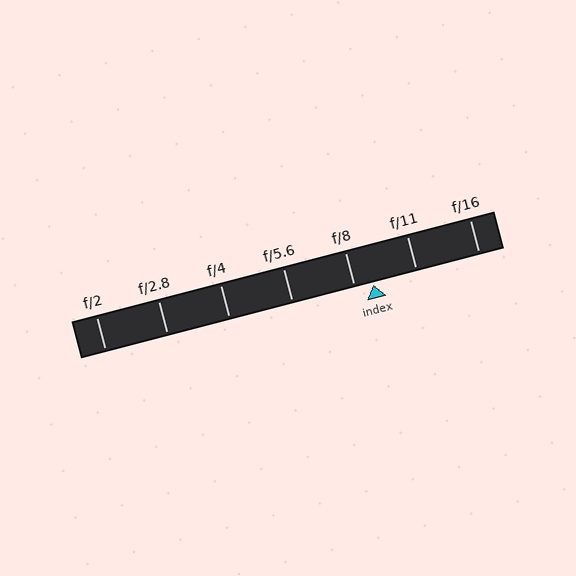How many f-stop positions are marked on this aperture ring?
There are 7 f-stop positions marked.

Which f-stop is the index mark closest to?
The index mark is closest to f/8.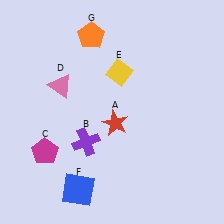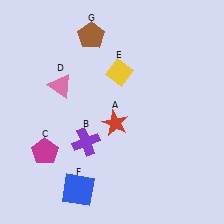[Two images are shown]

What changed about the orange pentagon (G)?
In Image 1, G is orange. In Image 2, it changed to brown.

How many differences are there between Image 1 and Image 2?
There is 1 difference between the two images.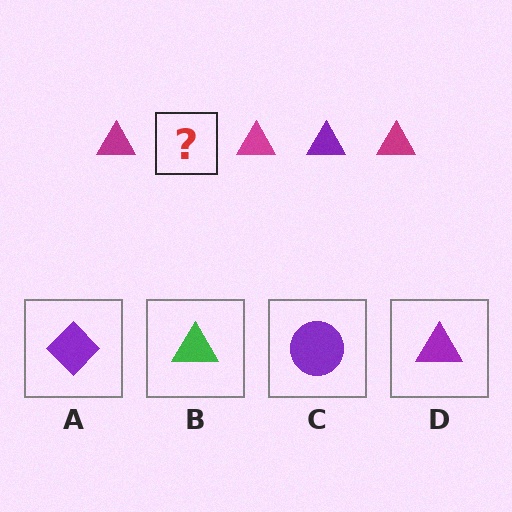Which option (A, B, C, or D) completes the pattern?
D.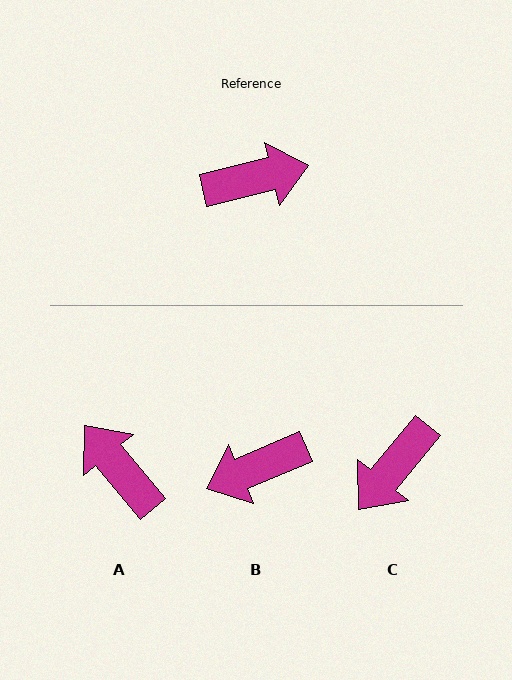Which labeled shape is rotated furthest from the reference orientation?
B, about 170 degrees away.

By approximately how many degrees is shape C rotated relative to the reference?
Approximately 143 degrees clockwise.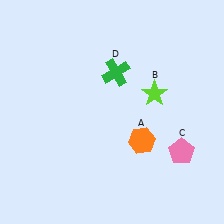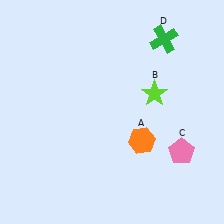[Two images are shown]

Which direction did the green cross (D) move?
The green cross (D) moved right.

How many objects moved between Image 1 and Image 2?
1 object moved between the two images.